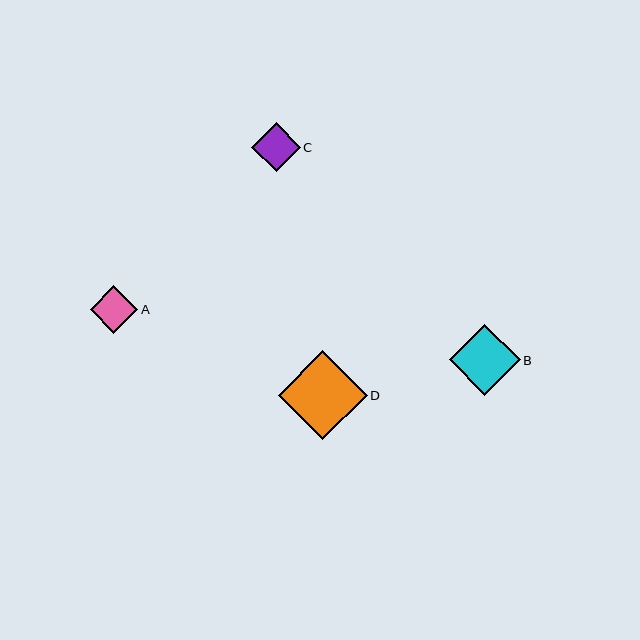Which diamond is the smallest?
Diamond A is the smallest with a size of approximately 47 pixels.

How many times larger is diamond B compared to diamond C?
Diamond B is approximately 1.5 times the size of diamond C.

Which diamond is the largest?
Diamond D is the largest with a size of approximately 89 pixels.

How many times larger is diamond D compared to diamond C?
Diamond D is approximately 1.8 times the size of diamond C.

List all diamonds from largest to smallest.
From largest to smallest: D, B, C, A.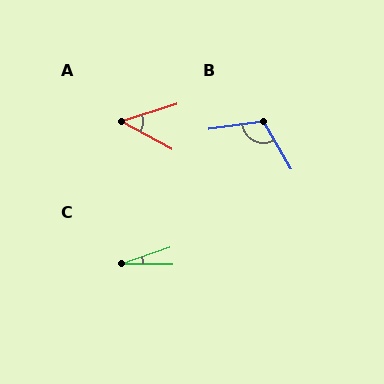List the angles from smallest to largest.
C (19°), A (45°), B (111°).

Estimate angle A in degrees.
Approximately 45 degrees.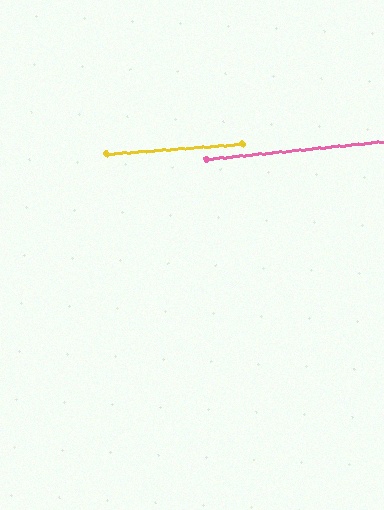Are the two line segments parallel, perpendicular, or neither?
Parallel — their directions differ by only 1.6°.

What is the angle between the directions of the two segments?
Approximately 2 degrees.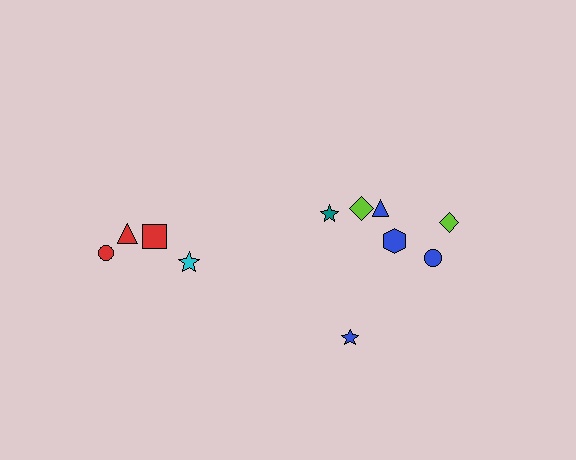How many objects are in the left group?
There are 4 objects.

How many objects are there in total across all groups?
There are 11 objects.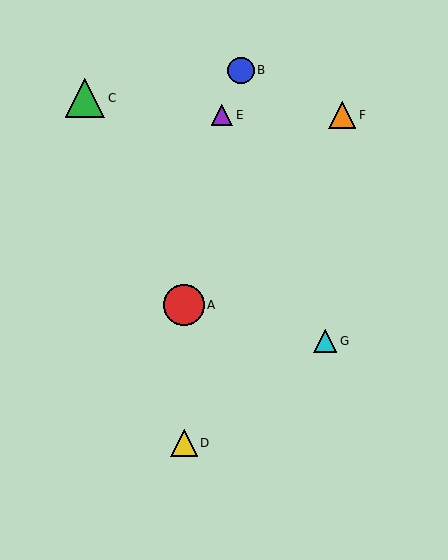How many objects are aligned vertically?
2 objects (A, D) are aligned vertically.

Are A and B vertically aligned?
No, A is at x≈184 and B is at x≈241.